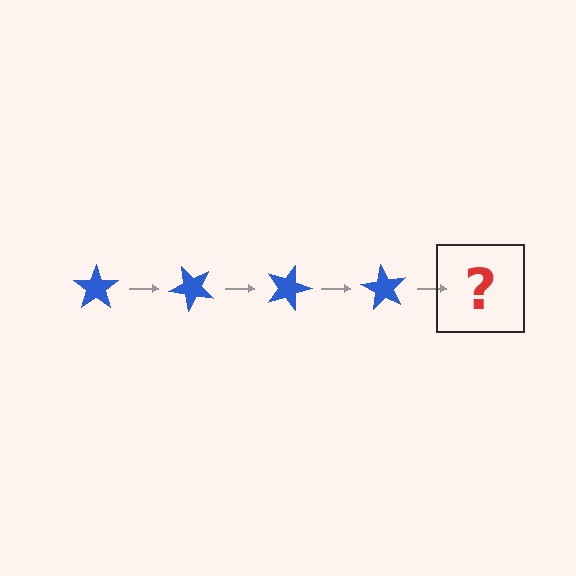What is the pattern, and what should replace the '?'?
The pattern is that the star rotates 45 degrees each step. The '?' should be a blue star rotated 180 degrees.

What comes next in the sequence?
The next element should be a blue star rotated 180 degrees.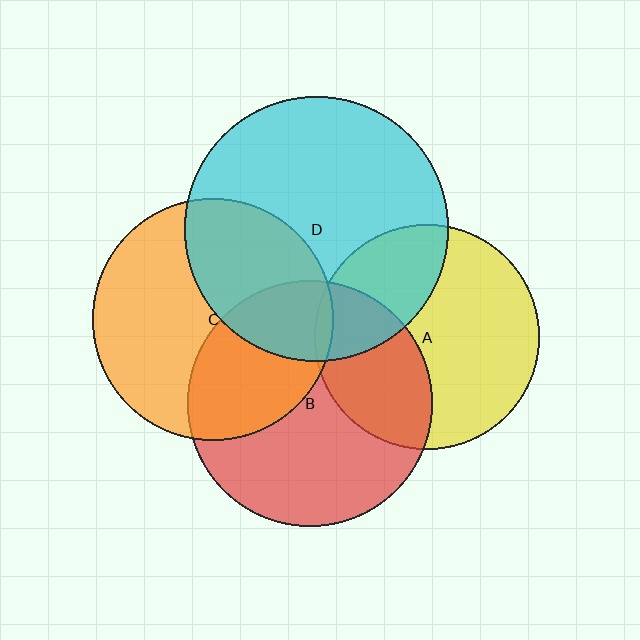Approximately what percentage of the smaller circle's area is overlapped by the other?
Approximately 40%.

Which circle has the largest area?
Circle D (cyan).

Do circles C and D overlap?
Yes.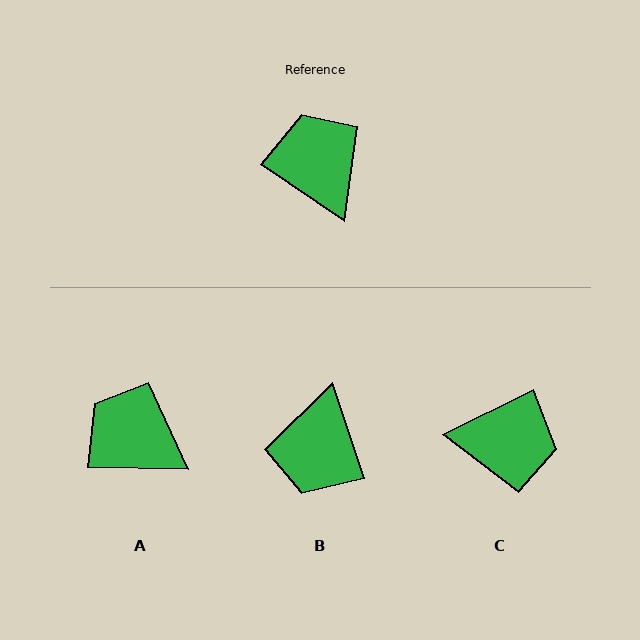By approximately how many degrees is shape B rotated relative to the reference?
Approximately 142 degrees counter-clockwise.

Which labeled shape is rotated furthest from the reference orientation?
B, about 142 degrees away.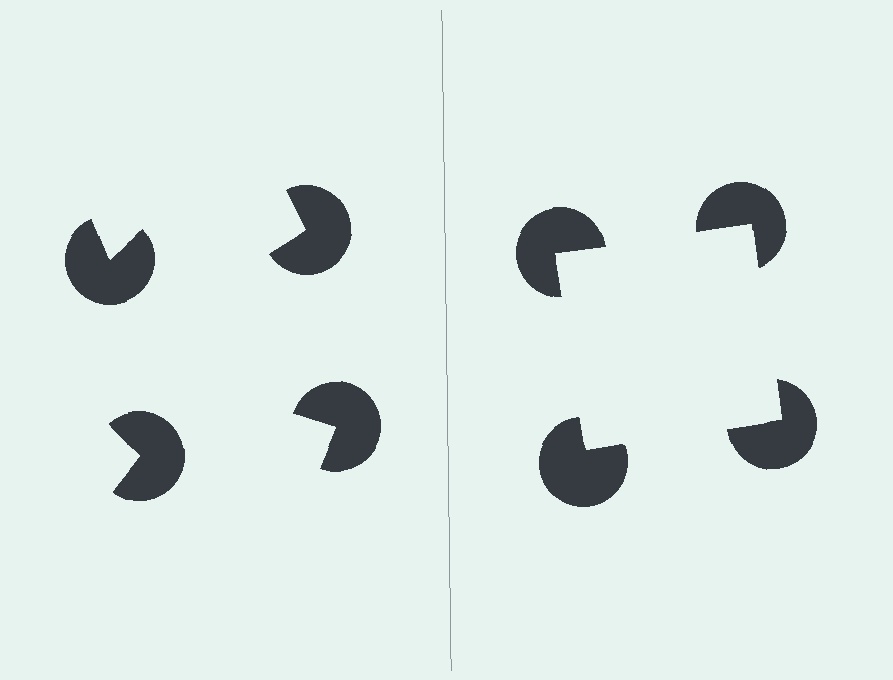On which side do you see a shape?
An illusory square appears on the right side. On the left side the wedge cuts are rotated, so no coherent shape forms.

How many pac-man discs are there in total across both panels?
8 — 4 on each side.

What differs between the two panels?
The pac-man discs are positioned identically on both sides; only the wedge orientations differ. On the right they align to a square; on the left they are misaligned.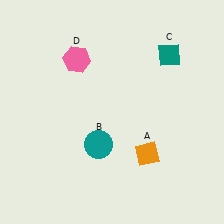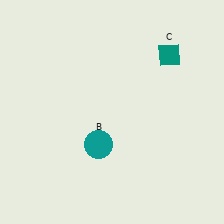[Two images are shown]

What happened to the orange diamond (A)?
The orange diamond (A) was removed in Image 2. It was in the bottom-right area of Image 1.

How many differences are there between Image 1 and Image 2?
There are 2 differences between the two images.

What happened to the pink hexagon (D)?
The pink hexagon (D) was removed in Image 2. It was in the top-left area of Image 1.